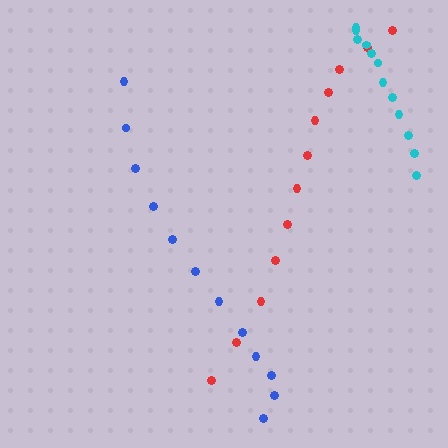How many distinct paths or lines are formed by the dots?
There are 3 distinct paths.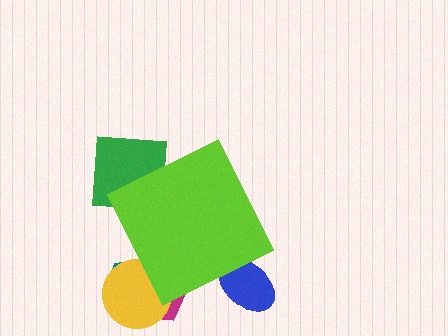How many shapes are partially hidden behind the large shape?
5 shapes are partially hidden.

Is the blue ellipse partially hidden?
Yes, the blue ellipse is partially hidden behind the lime diamond.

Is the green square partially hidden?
Yes, the green square is partially hidden behind the lime diamond.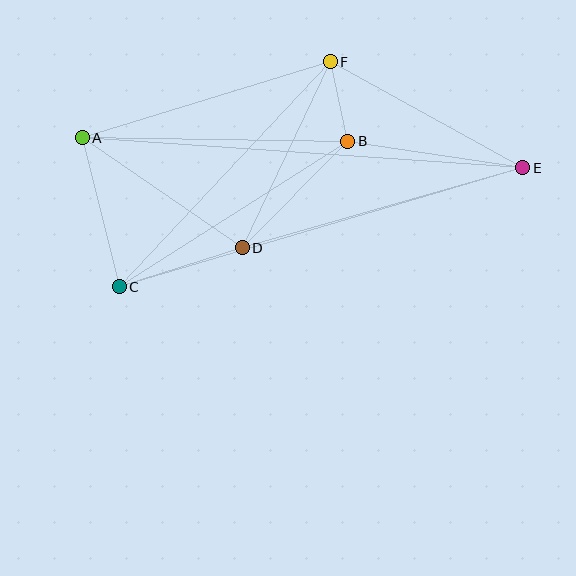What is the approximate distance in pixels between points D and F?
The distance between D and F is approximately 206 pixels.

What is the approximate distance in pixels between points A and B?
The distance between A and B is approximately 266 pixels.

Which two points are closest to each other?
Points B and F are closest to each other.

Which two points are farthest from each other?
Points A and E are farthest from each other.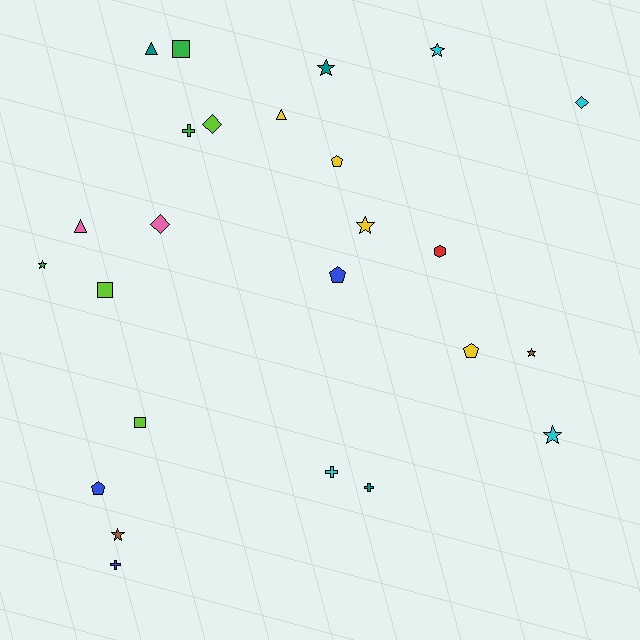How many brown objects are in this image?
There are 2 brown objects.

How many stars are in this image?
There are 7 stars.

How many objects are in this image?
There are 25 objects.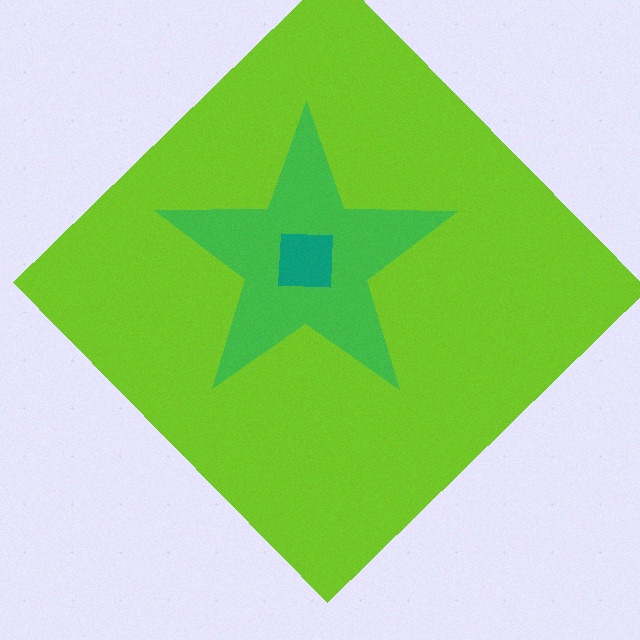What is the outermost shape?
The lime diamond.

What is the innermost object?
The teal square.